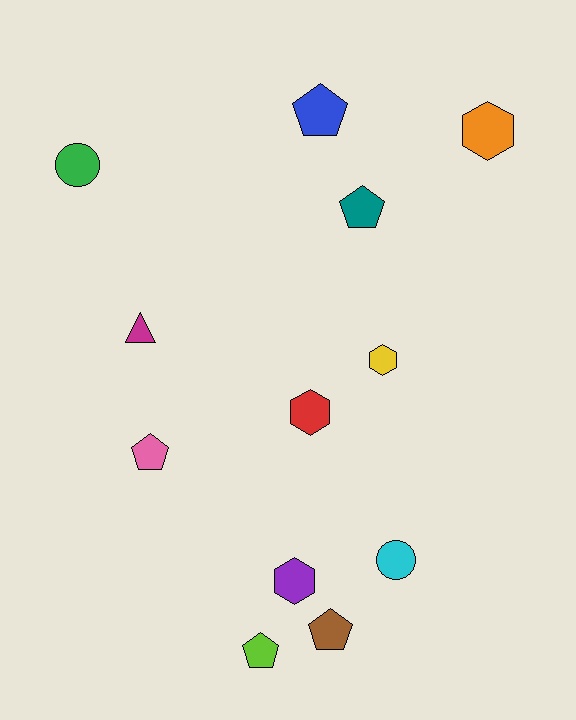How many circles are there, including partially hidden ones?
There are 2 circles.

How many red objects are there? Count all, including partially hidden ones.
There is 1 red object.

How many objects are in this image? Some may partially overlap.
There are 12 objects.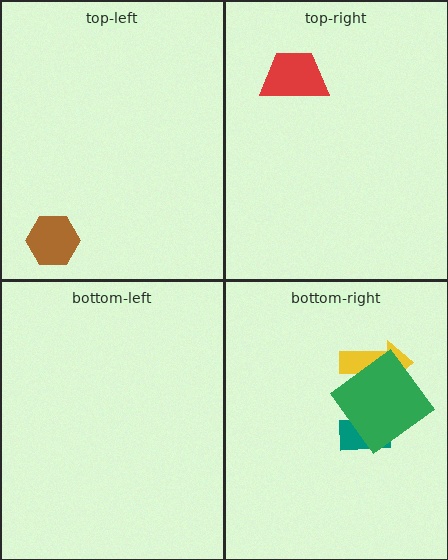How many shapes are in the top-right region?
1.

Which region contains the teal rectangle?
The bottom-right region.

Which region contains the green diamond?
The bottom-right region.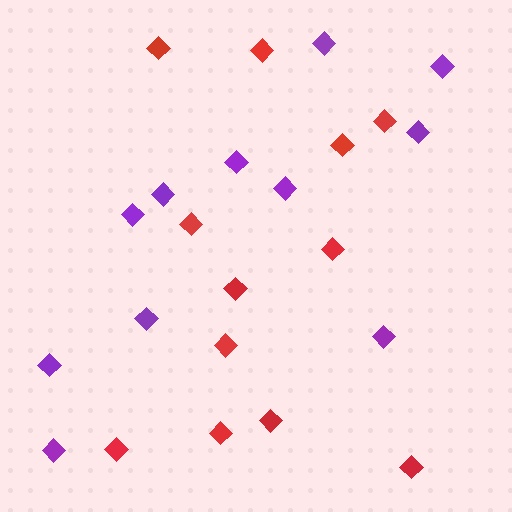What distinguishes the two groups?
There are 2 groups: one group of purple diamonds (11) and one group of red diamonds (12).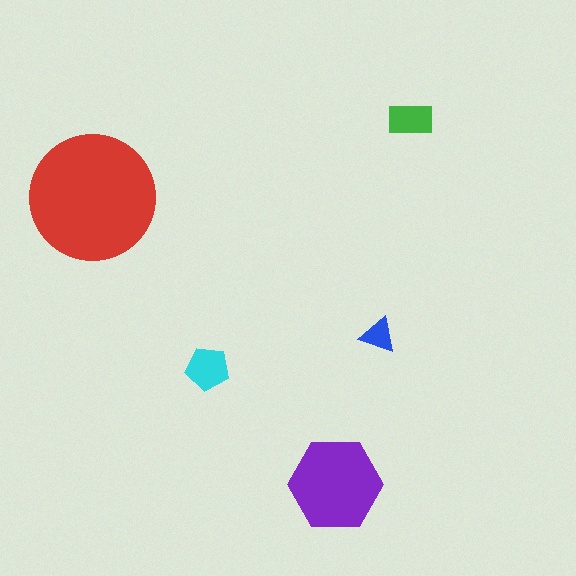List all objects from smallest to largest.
The blue triangle, the green rectangle, the cyan pentagon, the purple hexagon, the red circle.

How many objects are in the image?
There are 5 objects in the image.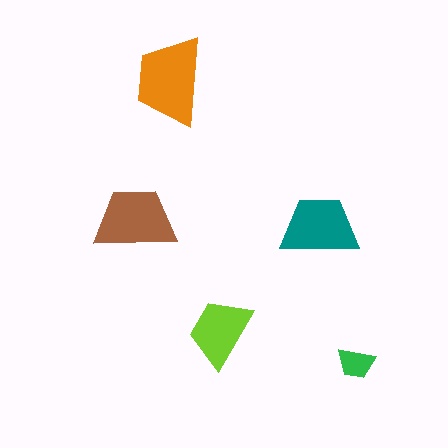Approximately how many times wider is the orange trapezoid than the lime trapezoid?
About 1.5 times wider.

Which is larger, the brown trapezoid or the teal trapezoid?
The brown one.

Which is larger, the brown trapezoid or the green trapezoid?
The brown one.